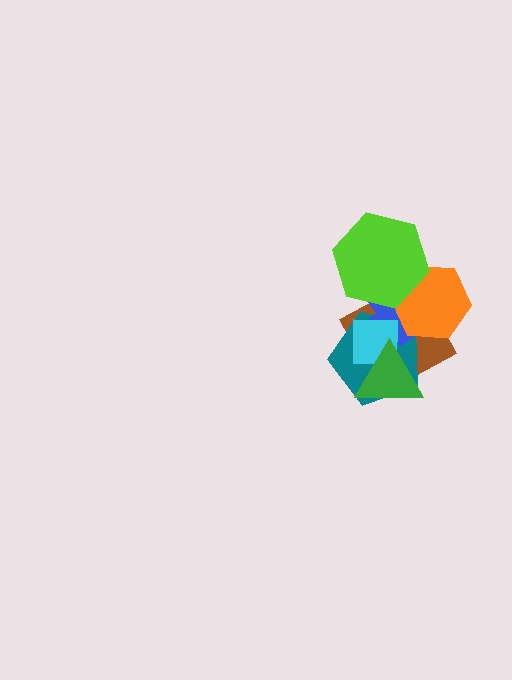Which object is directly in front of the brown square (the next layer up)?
The teal pentagon is directly in front of the brown square.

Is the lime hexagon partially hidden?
No, no other shape covers it.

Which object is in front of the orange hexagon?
The lime hexagon is in front of the orange hexagon.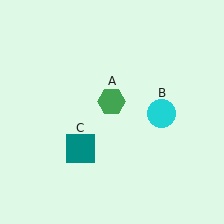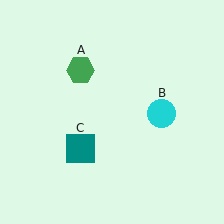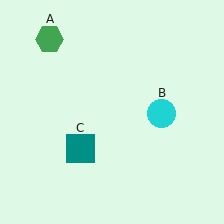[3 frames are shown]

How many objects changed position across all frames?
1 object changed position: green hexagon (object A).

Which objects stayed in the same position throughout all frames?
Cyan circle (object B) and teal square (object C) remained stationary.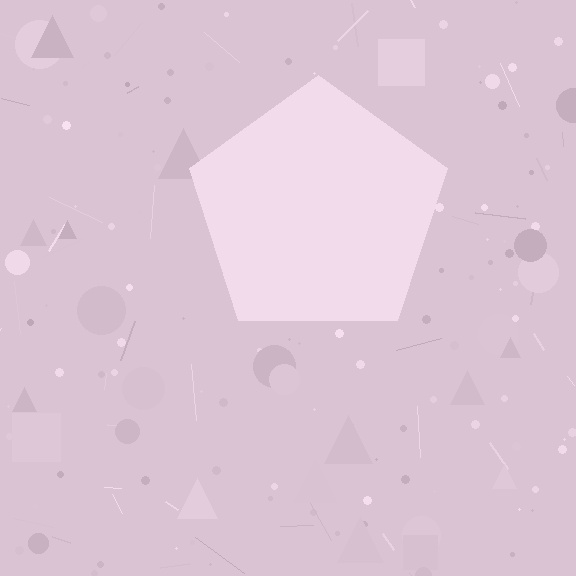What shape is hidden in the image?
A pentagon is hidden in the image.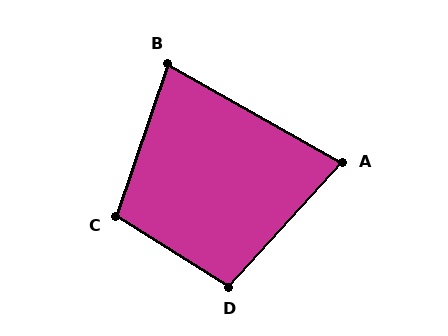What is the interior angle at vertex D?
Approximately 101 degrees (obtuse).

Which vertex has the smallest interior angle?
A, at approximately 77 degrees.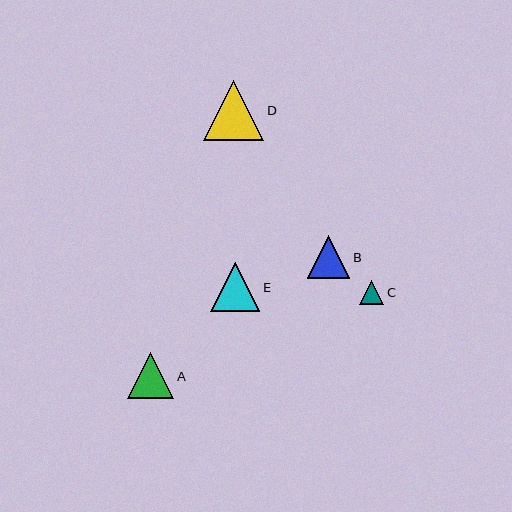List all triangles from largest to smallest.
From largest to smallest: D, E, A, B, C.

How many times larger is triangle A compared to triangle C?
Triangle A is approximately 1.9 times the size of triangle C.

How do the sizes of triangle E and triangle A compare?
Triangle E and triangle A are approximately the same size.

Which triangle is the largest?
Triangle D is the largest with a size of approximately 60 pixels.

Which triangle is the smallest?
Triangle C is the smallest with a size of approximately 24 pixels.